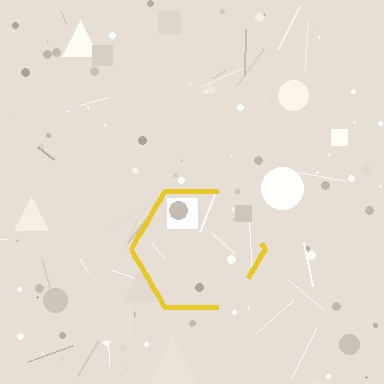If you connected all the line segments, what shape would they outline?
They would outline a hexagon.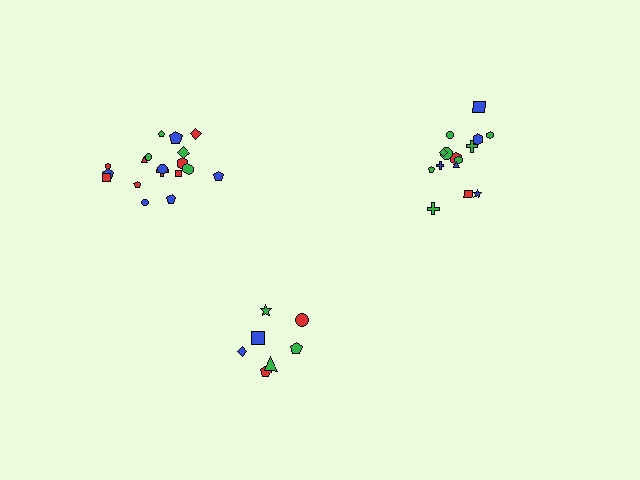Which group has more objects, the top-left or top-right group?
The top-left group.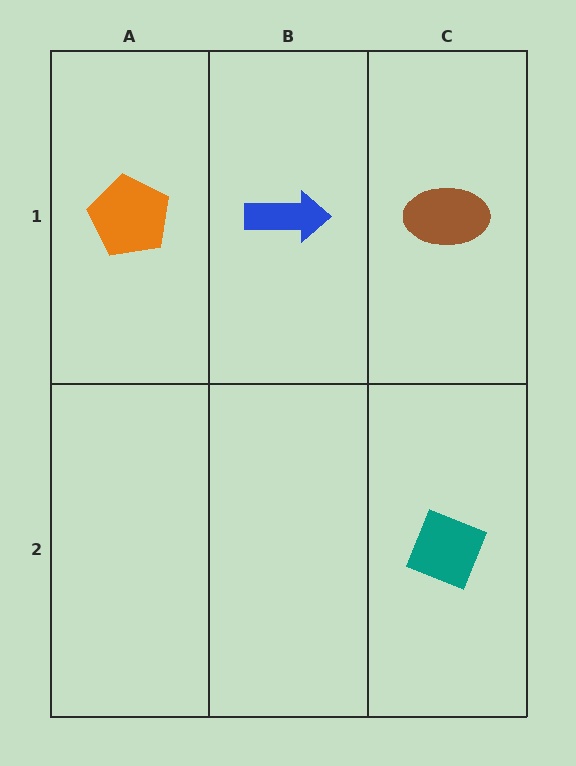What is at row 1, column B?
A blue arrow.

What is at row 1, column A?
An orange pentagon.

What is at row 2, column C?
A teal diamond.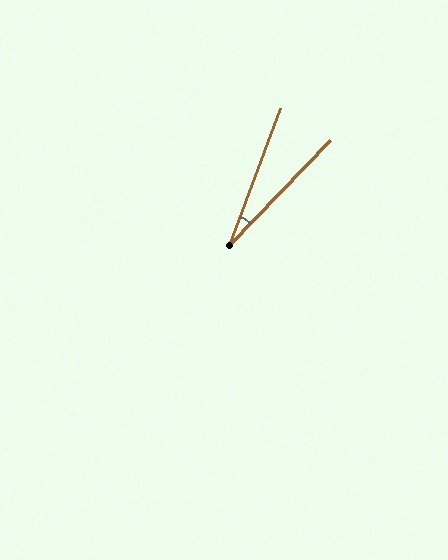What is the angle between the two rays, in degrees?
Approximately 24 degrees.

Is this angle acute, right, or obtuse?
It is acute.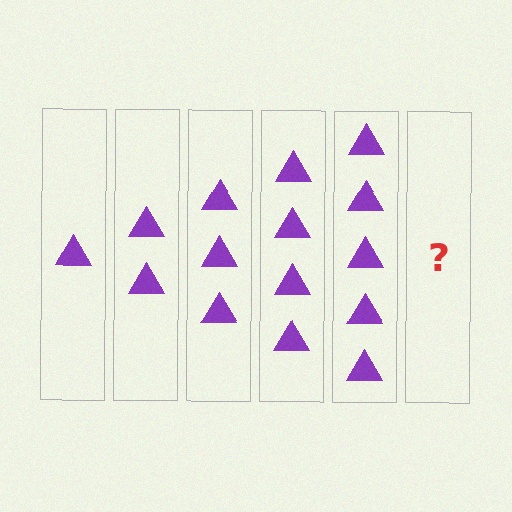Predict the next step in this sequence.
The next step is 6 triangles.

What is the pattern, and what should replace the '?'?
The pattern is that each step adds one more triangle. The '?' should be 6 triangles.